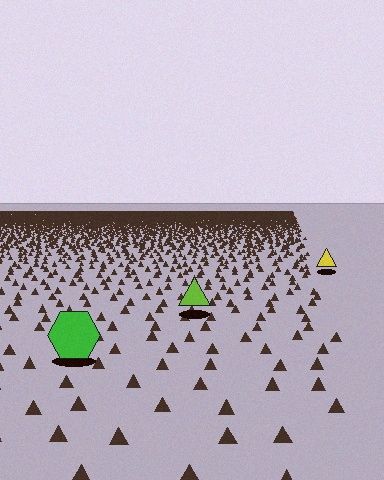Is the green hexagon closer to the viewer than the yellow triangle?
Yes. The green hexagon is closer — you can tell from the texture gradient: the ground texture is coarser near it.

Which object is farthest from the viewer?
The yellow triangle is farthest from the viewer. It appears smaller and the ground texture around it is denser.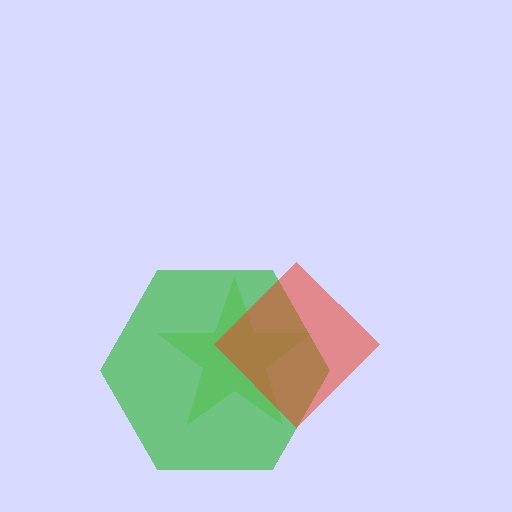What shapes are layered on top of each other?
The layered shapes are: a lime star, a green hexagon, a red diamond.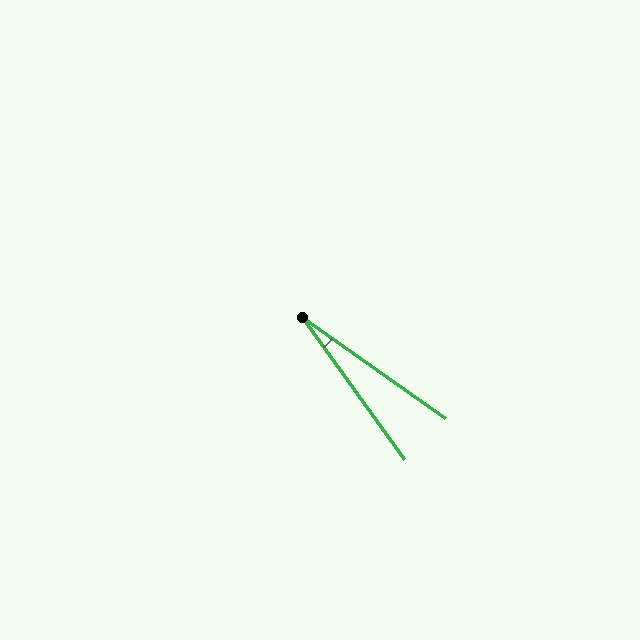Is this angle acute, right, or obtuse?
It is acute.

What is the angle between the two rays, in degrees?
Approximately 19 degrees.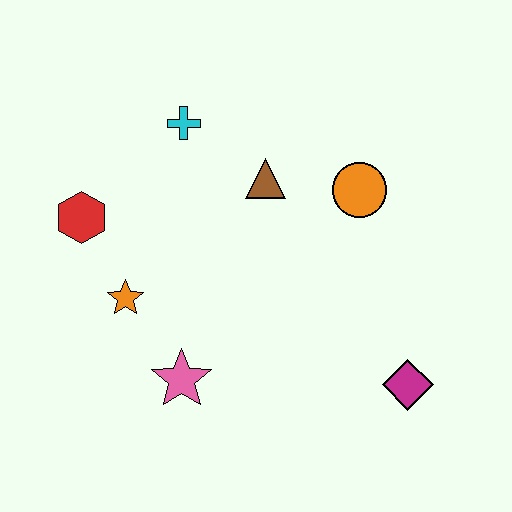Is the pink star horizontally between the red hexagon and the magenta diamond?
Yes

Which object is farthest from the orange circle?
The red hexagon is farthest from the orange circle.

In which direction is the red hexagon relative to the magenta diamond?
The red hexagon is to the left of the magenta diamond.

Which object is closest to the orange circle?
The brown triangle is closest to the orange circle.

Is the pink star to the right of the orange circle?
No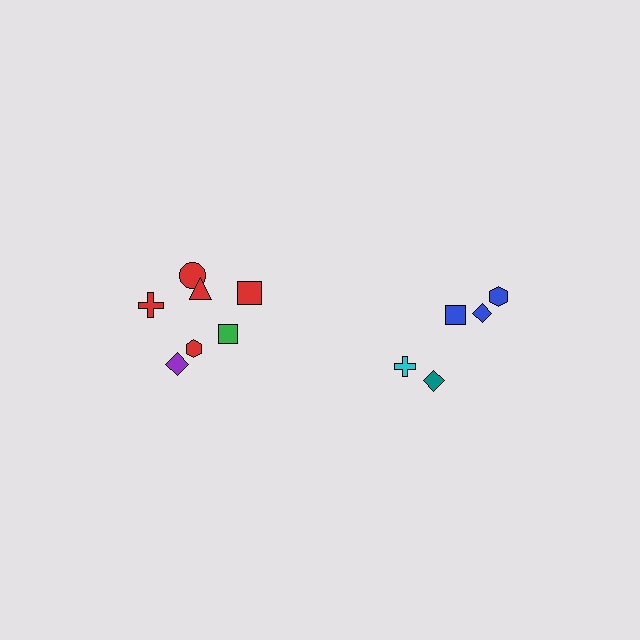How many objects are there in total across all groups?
There are 12 objects.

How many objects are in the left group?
There are 7 objects.